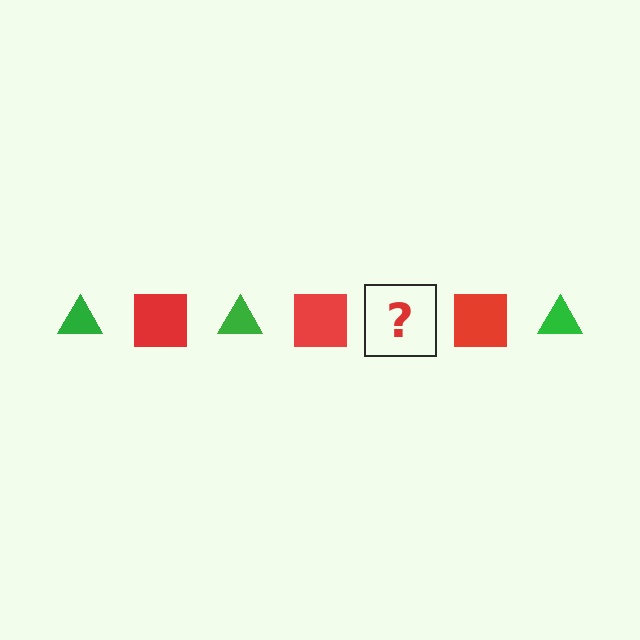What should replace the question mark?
The question mark should be replaced with a green triangle.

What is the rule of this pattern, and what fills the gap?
The rule is that the pattern alternates between green triangle and red square. The gap should be filled with a green triangle.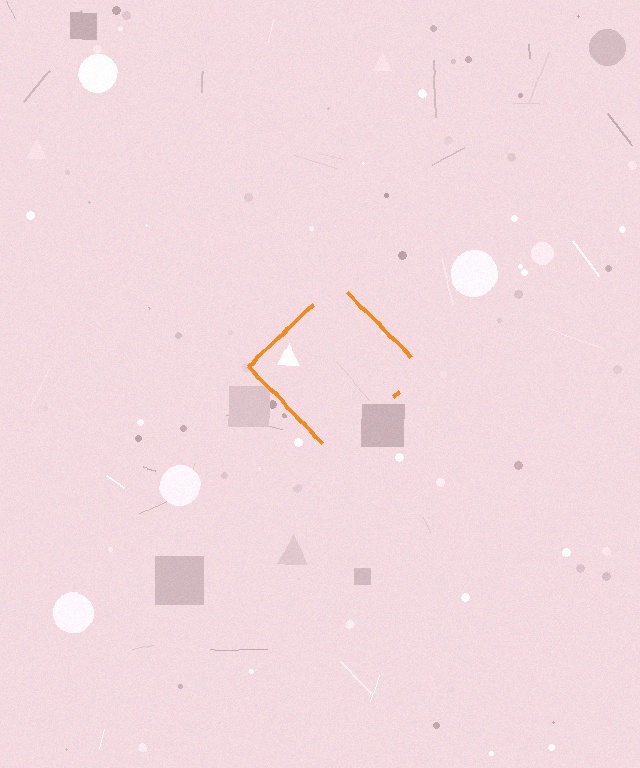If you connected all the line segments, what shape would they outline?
They would outline a diamond.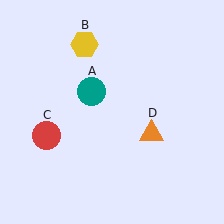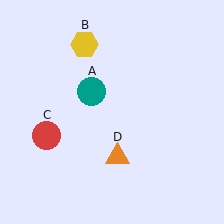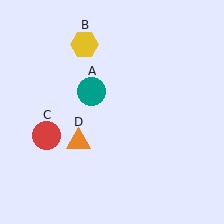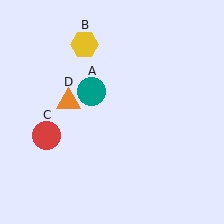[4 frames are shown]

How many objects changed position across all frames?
1 object changed position: orange triangle (object D).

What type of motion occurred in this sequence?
The orange triangle (object D) rotated clockwise around the center of the scene.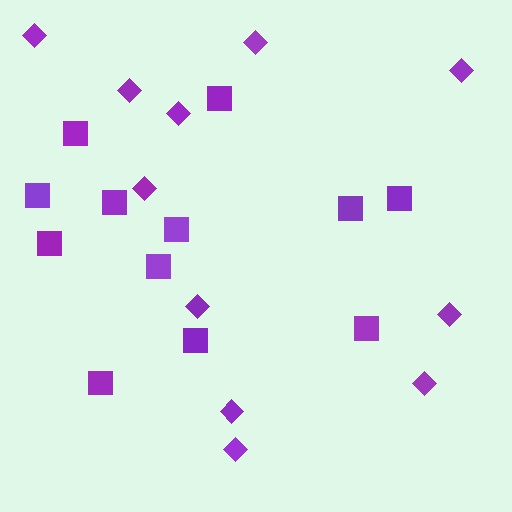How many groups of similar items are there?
There are 2 groups: one group of squares (12) and one group of diamonds (11).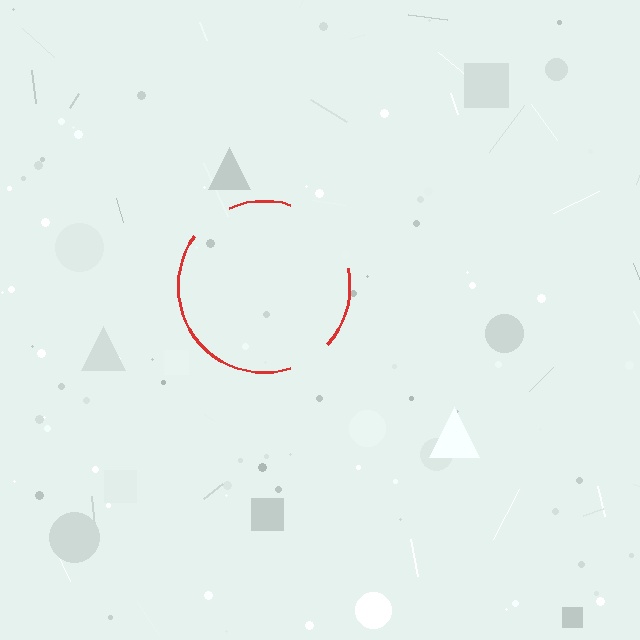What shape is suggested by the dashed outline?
The dashed outline suggests a circle.